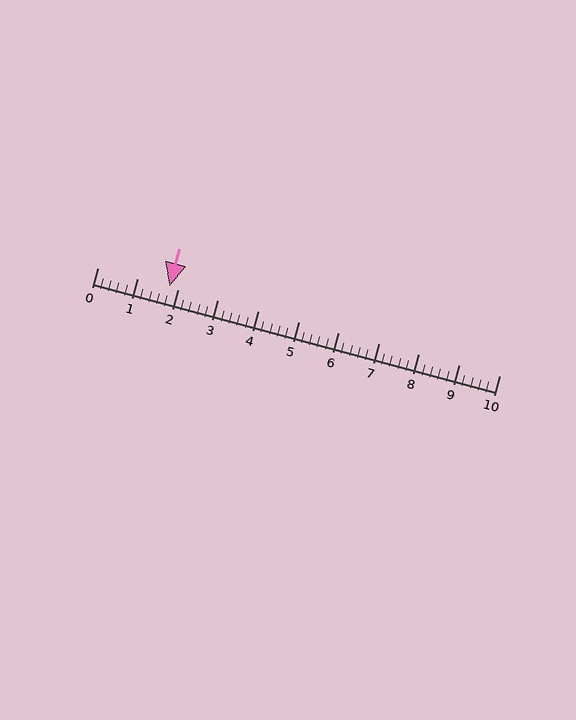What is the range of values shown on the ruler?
The ruler shows values from 0 to 10.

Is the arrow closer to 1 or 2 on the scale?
The arrow is closer to 2.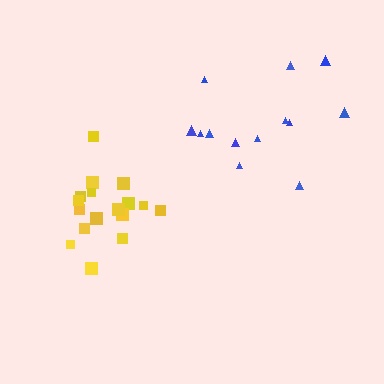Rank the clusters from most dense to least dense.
yellow, blue.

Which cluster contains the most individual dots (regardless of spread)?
Yellow (17).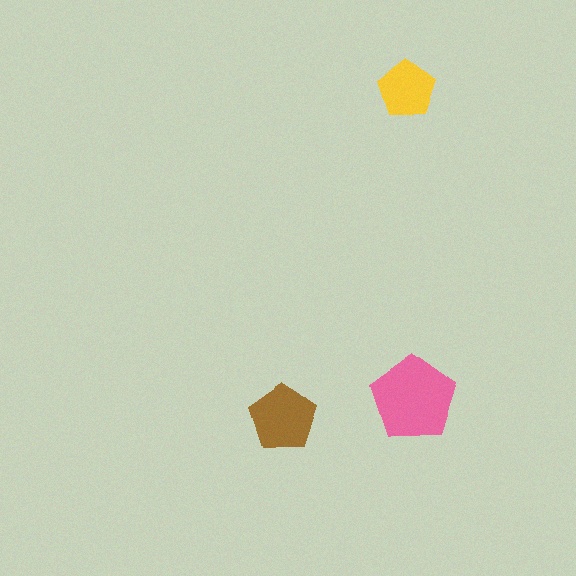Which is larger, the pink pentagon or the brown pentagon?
The pink one.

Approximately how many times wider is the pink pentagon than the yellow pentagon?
About 1.5 times wider.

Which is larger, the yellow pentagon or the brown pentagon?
The brown one.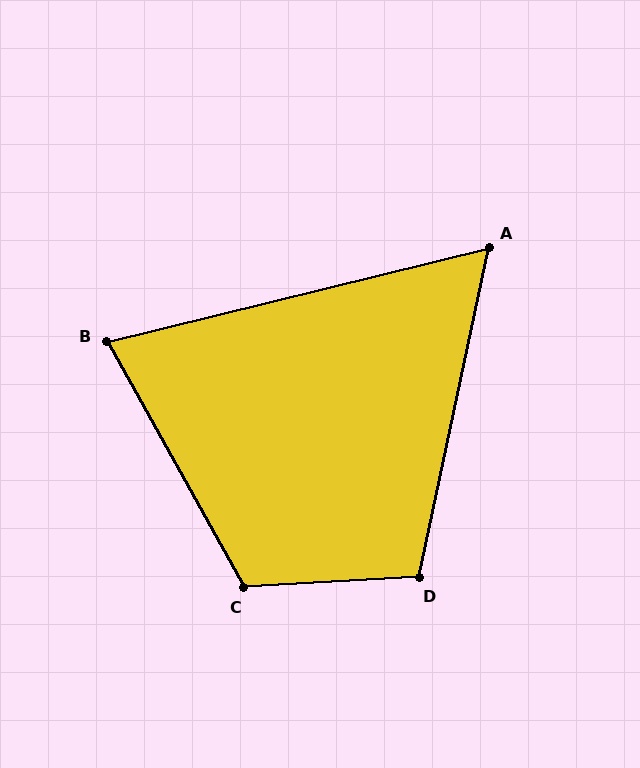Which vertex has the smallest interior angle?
A, at approximately 64 degrees.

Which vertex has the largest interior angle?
C, at approximately 116 degrees.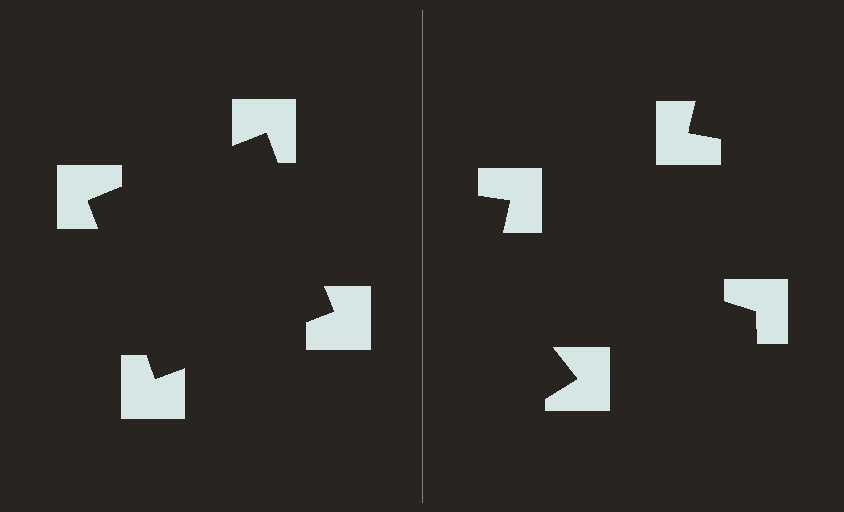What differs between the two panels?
The notched squares are positioned identically on both sides; only the wedge orientations differ. On the left they align to a square; on the right they are misaligned.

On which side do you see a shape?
An illusory square appears on the left side. On the right side the wedge cuts are rotated, so no coherent shape forms.